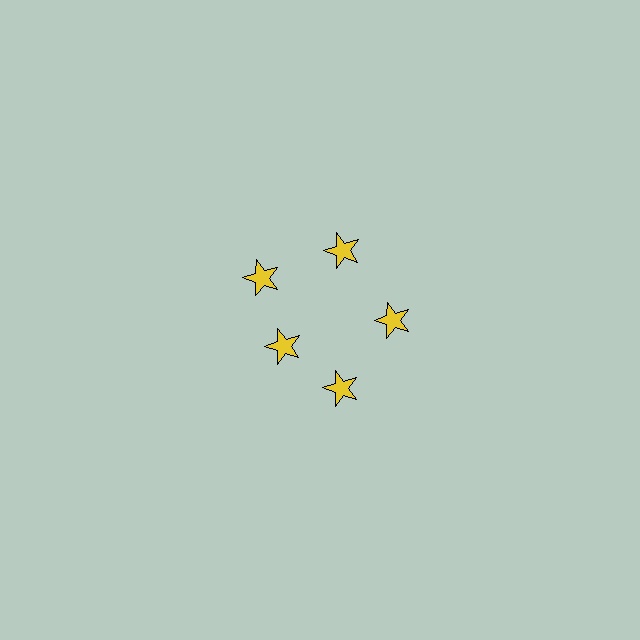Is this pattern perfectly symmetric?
No. The 5 yellow stars are arranged in a ring, but one element near the 8 o'clock position is pulled inward toward the center, breaking the 5-fold rotational symmetry.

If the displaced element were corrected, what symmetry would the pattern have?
It would have 5-fold rotational symmetry — the pattern would map onto itself every 72 degrees.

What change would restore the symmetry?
The symmetry would be restored by moving it outward, back onto the ring so that all 5 stars sit at equal angles and equal distance from the center.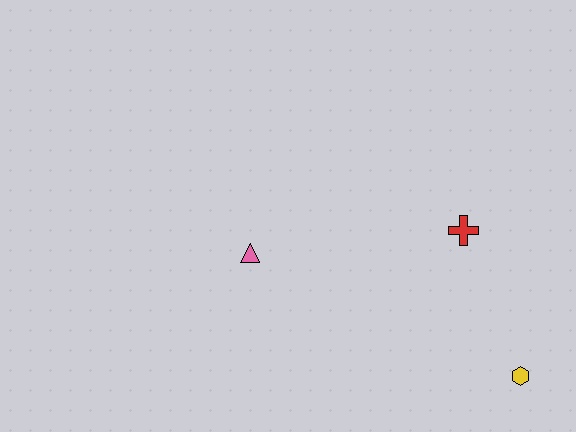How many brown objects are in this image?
There are no brown objects.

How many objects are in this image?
There are 3 objects.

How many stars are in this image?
There are no stars.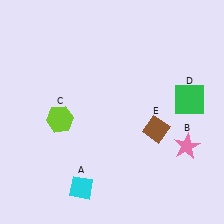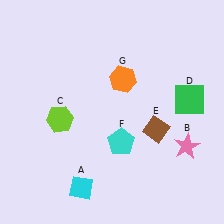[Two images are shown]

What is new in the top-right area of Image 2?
An orange hexagon (G) was added in the top-right area of Image 2.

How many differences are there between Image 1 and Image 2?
There are 2 differences between the two images.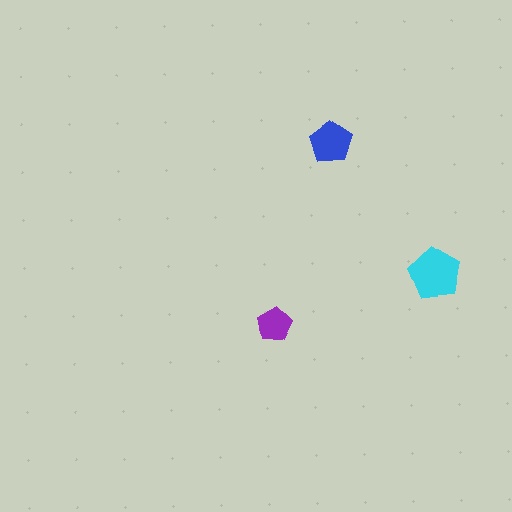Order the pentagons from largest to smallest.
the cyan one, the blue one, the purple one.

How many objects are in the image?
There are 3 objects in the image.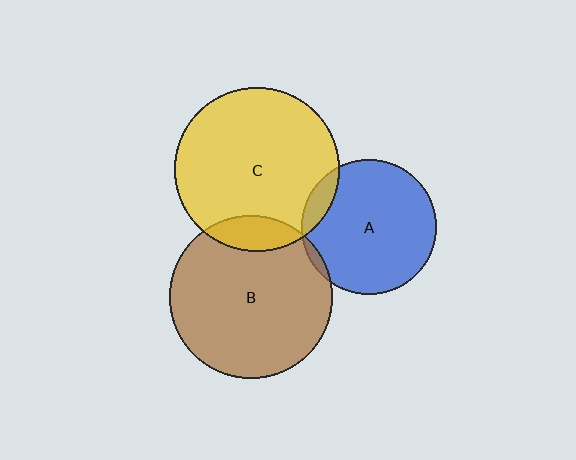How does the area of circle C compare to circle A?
Approximately 1.5 times.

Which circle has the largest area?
Circle C (yellow).